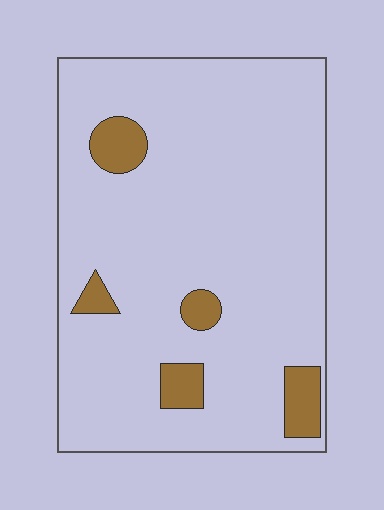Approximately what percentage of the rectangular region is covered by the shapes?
Approximately 10%.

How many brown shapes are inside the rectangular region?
5.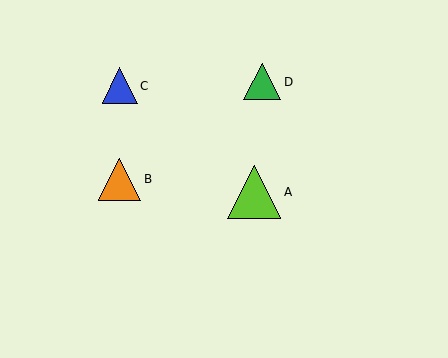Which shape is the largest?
The lime triangle (labeled A) is the largest.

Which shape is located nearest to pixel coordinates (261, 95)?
The green triangle (labeled D) at (262, 82) is nearest to that location.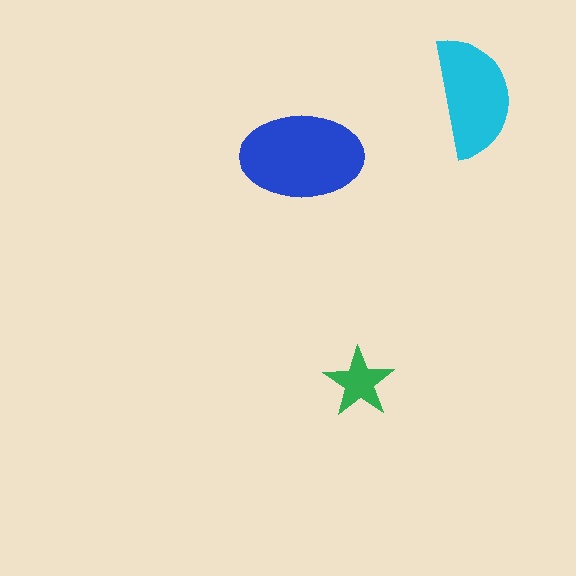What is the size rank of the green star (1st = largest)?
3rd.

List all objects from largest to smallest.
The blue ellipse, the cyan semicircle, the green star.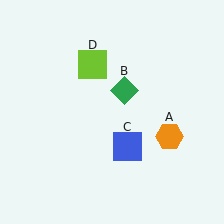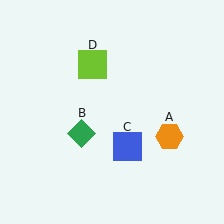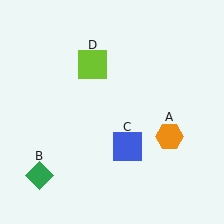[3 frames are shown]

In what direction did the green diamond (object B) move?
The green diamond (object B) moved down and to the left.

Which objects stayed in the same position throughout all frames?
Orange hexagon (object A) and blue square (object C) and lime square (object D) remained stationary.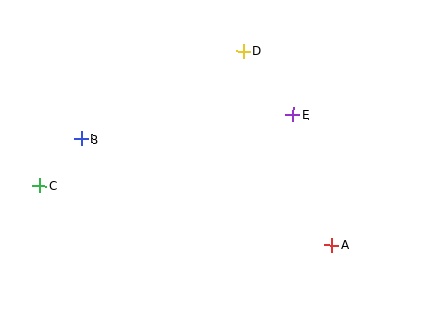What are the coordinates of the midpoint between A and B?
The midpoint between A and B is at (206, 192).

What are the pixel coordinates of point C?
Point C is at (40, 185).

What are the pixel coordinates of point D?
Point D is at (243, 51).